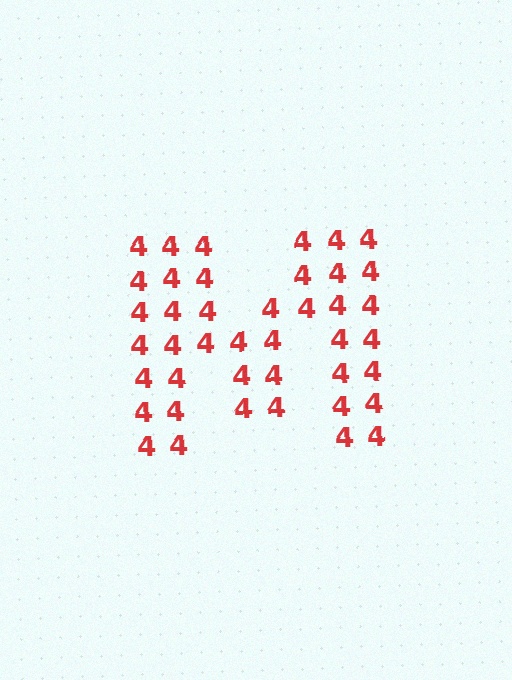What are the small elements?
The small elements are digit 4's.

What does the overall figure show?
The overall figure shows the letter M.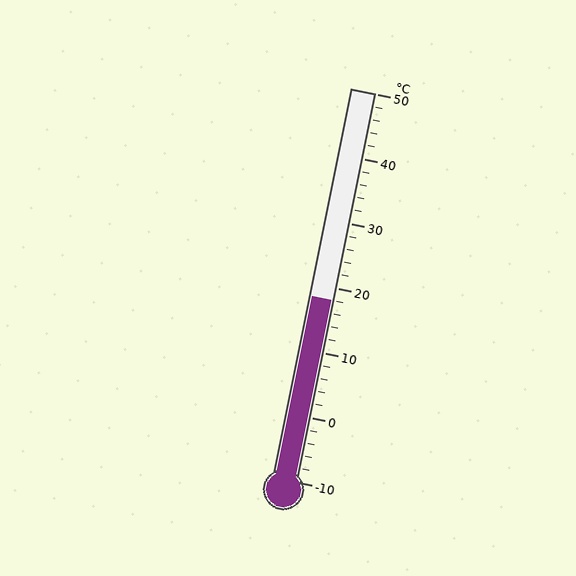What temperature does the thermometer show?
The thermometer shows approximately 18°C.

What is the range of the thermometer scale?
The thermometer scale ranges from -10°C to 50°C.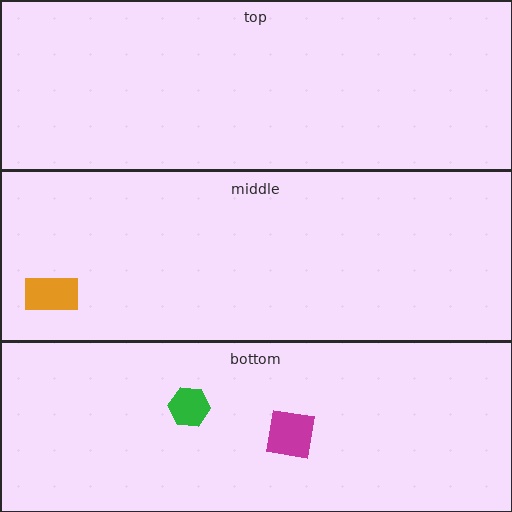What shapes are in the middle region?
The orange rectangle.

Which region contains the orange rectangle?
The middle region.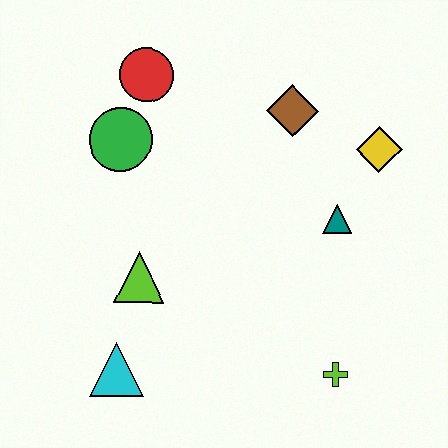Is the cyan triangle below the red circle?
Yes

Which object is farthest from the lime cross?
The red circle is farthest from the lime cross.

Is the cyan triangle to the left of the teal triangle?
Yes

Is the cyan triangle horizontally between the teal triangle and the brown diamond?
No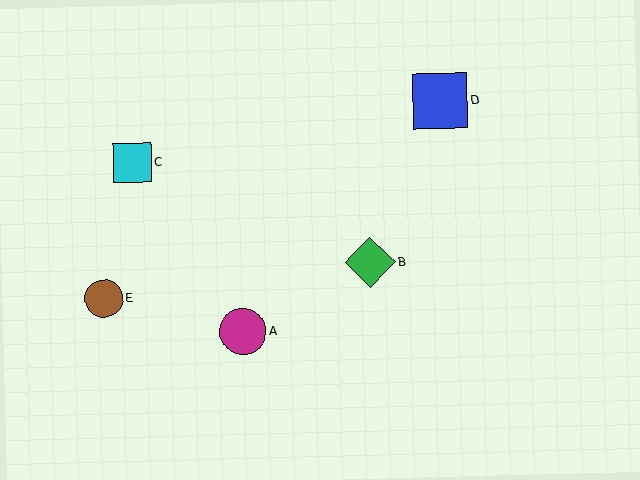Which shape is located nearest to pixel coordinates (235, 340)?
The magenta circle (labeled A) at (243, 332) is nearest to that location.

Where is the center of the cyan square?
The center of the cyan square is at (132, 163).